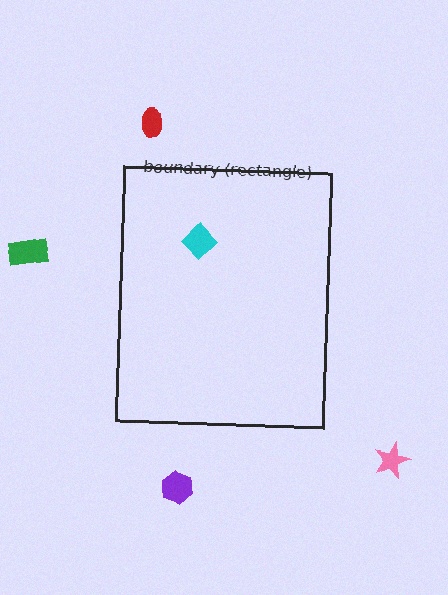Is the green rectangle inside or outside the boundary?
Outside.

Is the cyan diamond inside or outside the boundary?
Inside.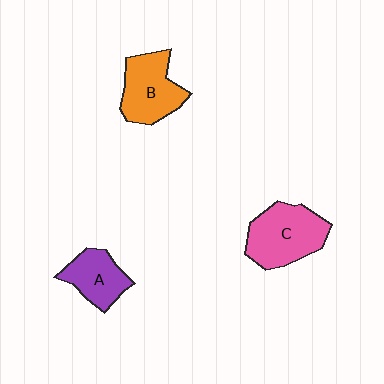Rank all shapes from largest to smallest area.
From largest to smallest: C (pink), B (orange), A (purple).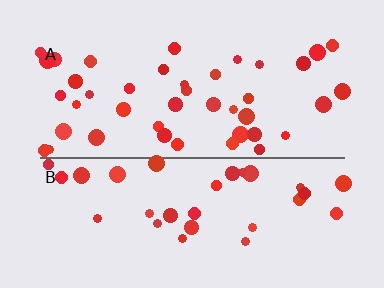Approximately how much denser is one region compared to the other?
Approximately 1.3× — region A over region B.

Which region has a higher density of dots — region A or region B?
A (the top).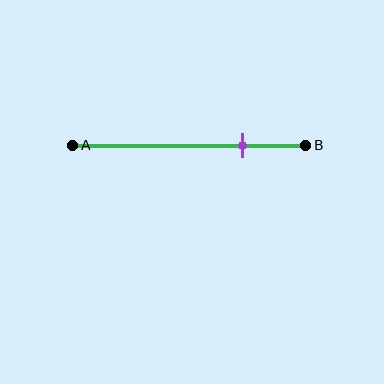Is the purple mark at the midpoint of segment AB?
No, the mark is at about 75% from A, not at the 50% midpoint.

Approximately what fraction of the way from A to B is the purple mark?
The purple mark is approximately 75% of the way from A to B.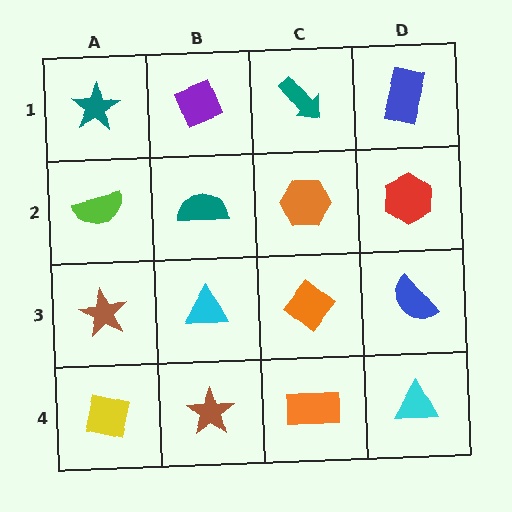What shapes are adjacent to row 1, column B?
A teal semicircle (row 2, column B), a teal star (row 1, column A), a teal arrow (row 1, column C).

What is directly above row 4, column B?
A cyan triangle.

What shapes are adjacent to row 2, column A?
A teal star (row 1, column A), a brown star (row 3, column A), a teal semicircle (row 2, column B).